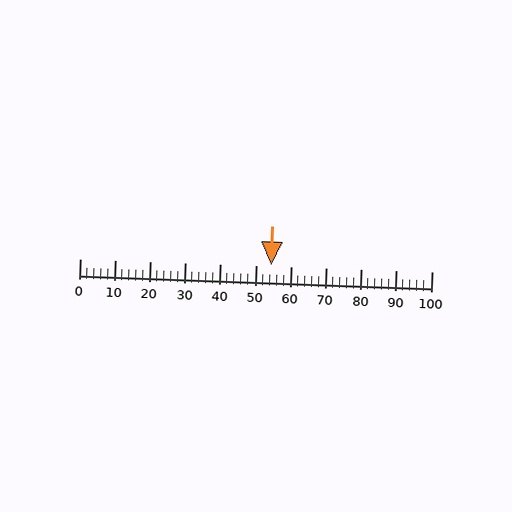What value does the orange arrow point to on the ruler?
The orange arrow points to approximately 54.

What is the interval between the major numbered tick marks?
The major tick marks are spaced 10 units apart.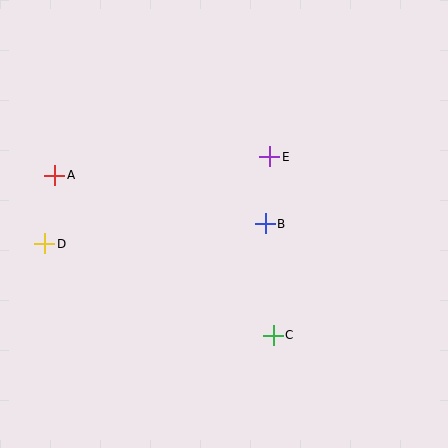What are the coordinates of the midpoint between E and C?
The midpoint between E and C is at (271, 246).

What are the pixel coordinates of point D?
Point D is at (45, 244).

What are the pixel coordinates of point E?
Point E is at (270, 157).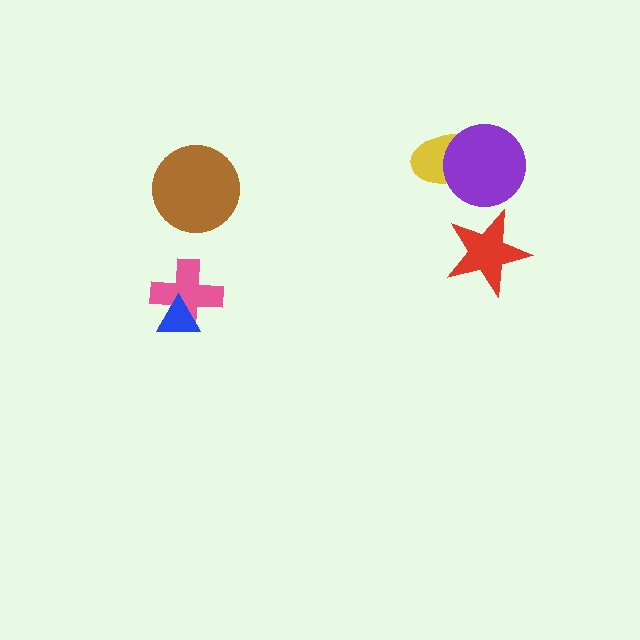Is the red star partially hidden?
No, no other shape covers it.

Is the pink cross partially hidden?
Yes, it is partially covered by another shape.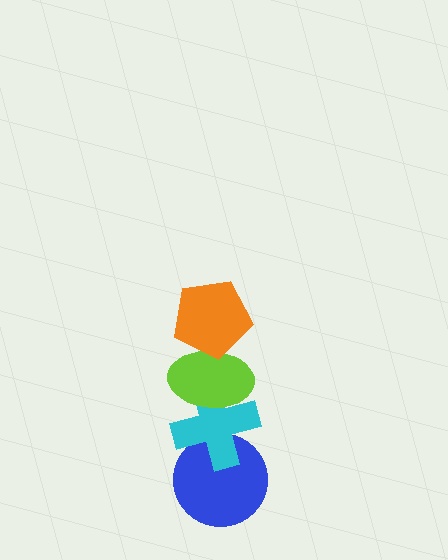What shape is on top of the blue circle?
The cyan cross is on top of the blue circle.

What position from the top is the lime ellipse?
The lime ellipse is 2nd from the top.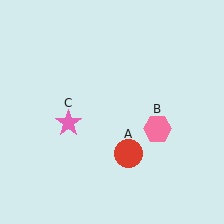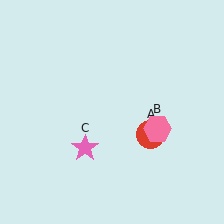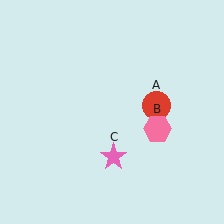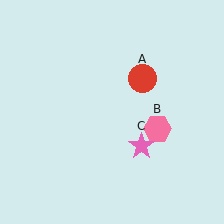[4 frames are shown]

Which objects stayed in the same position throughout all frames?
Pink hexagon (object B) remained stationary.